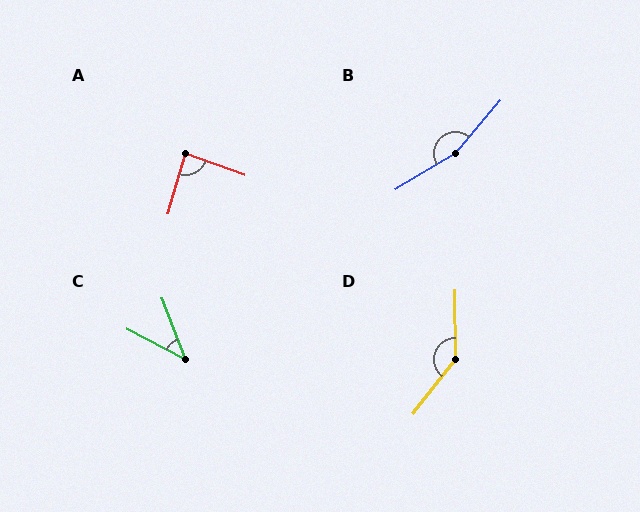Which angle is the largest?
B, at approximately 161 degrees.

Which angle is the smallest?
C, at approximately 41 degrees.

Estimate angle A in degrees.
Approximately 86 degrees.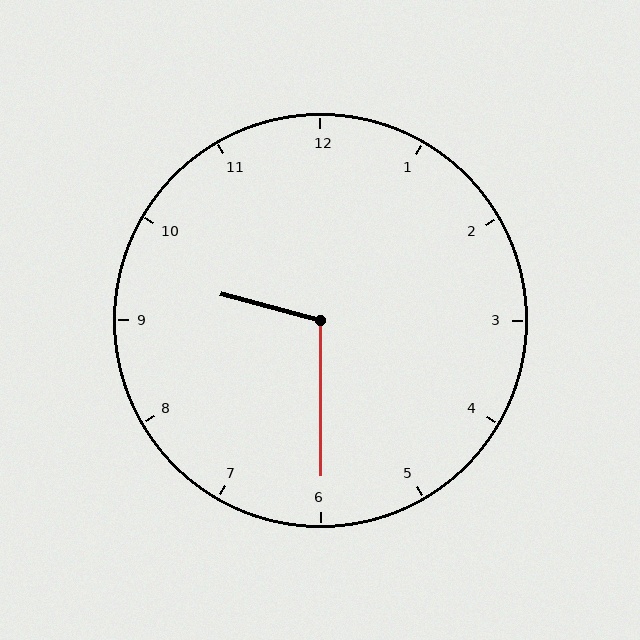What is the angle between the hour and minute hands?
Approximately 105 degrees.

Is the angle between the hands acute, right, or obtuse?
It is obtuse.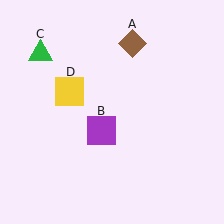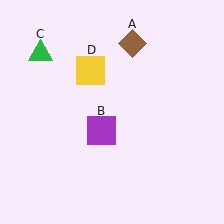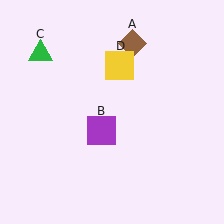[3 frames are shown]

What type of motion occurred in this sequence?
The yellow square (object D) rotated clockwise around the center of the scene.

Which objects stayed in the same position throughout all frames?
Brown diamond (object A) and purple square (object B) and green triangle (object C) remained stationary.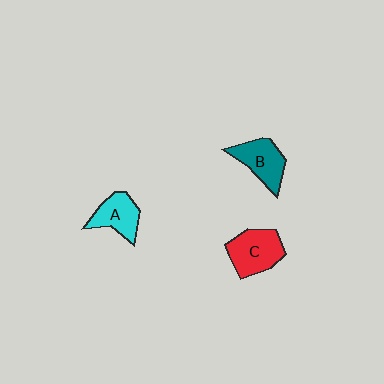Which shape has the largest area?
Shape C (red).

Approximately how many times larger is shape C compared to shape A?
Approximately 1.3 times.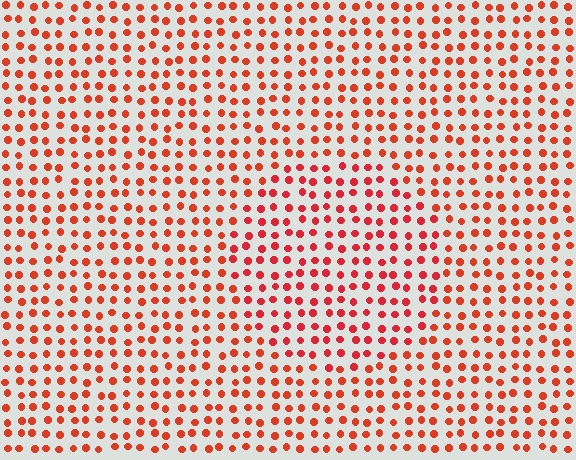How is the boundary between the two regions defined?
The boundary is defined purely by a slight shift in hue (about 14 degrees). Spacing, size, and orientation are identical on both sides.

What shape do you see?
I see a circle.